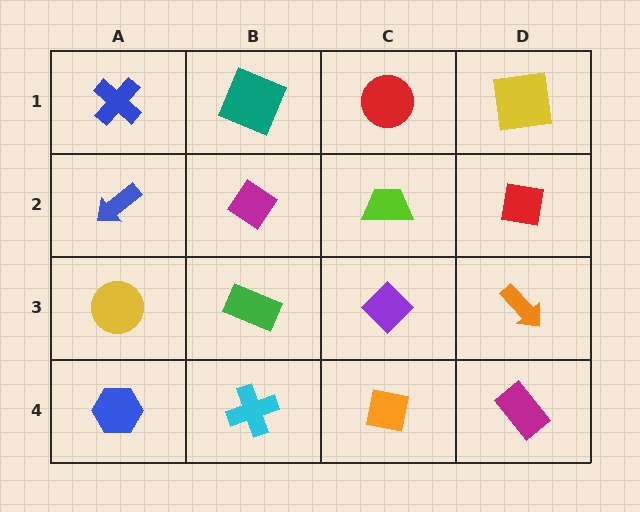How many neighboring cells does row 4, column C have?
3.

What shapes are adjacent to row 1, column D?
A red square (row 2, column D), a red circle (row 1, column C).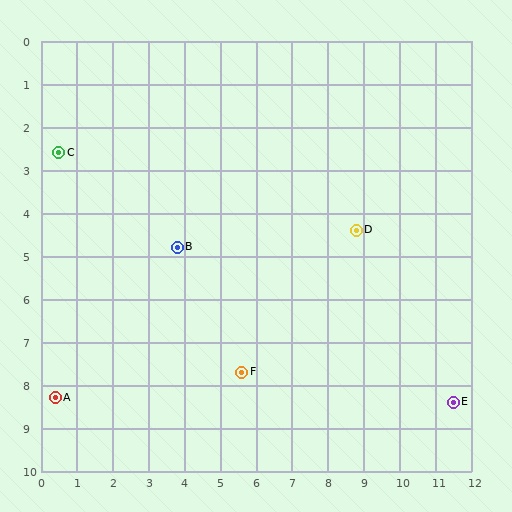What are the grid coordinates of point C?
Point C is at approximately (0.5, 2.6).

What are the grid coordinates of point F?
Point F is at approximately (5.6, 7.7).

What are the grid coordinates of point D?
Point D is at approximately (8.8, 4.4).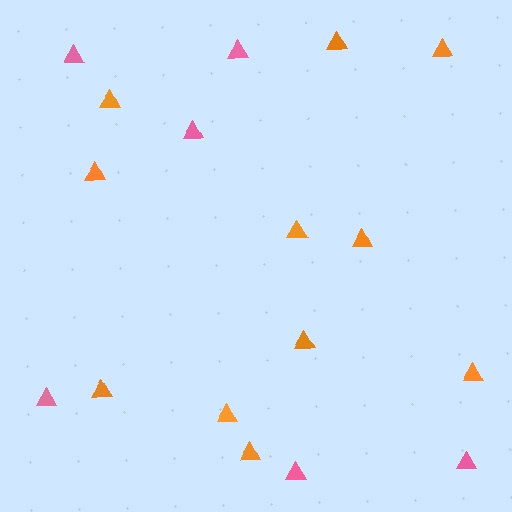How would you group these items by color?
There are 2 groups: one group of pink triangles (6) and one group of orange triangles (11).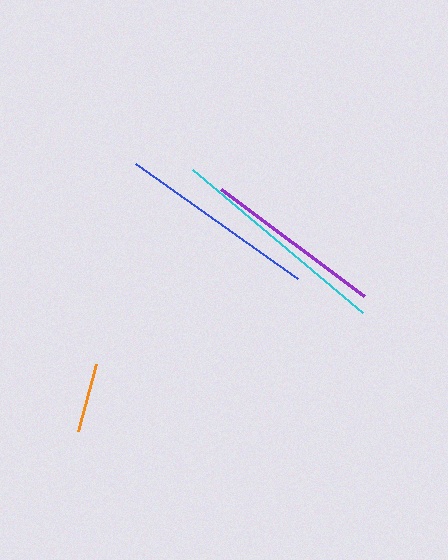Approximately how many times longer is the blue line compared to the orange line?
The blue line is approximately 2.9 times the length of the orange line.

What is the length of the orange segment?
The orange segment is approximately 69 pixels long.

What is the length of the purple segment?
The purple segment is approximately 179 pixels long.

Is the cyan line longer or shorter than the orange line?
The cyan line is longer than the orange line.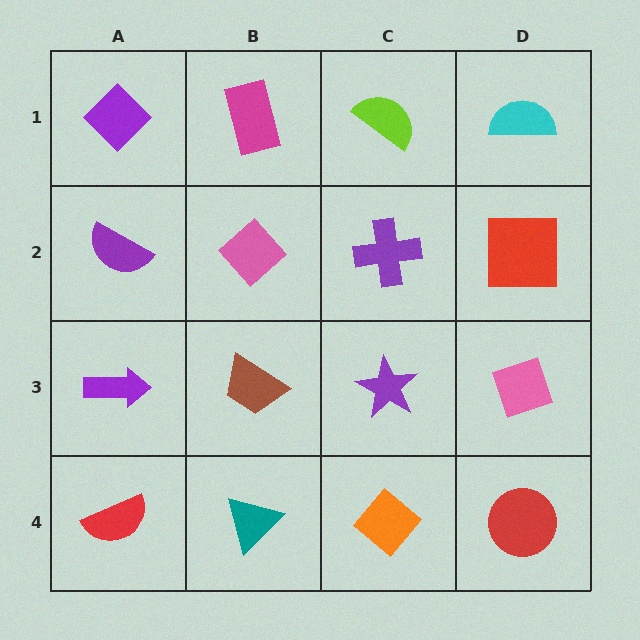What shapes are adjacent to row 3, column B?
A pink diamond (row 2, column B), a teal triangle (row 4, column B), a purple arrow (row 3, column A), a purple star (row 3, column C).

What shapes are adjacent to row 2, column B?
A magenta rectangle (row 1, column B), a brown trapezoid (row 3, column B), a purple semicircle (row 2, column A), a purple cross (row 2, column C).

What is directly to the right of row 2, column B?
A purple cross.